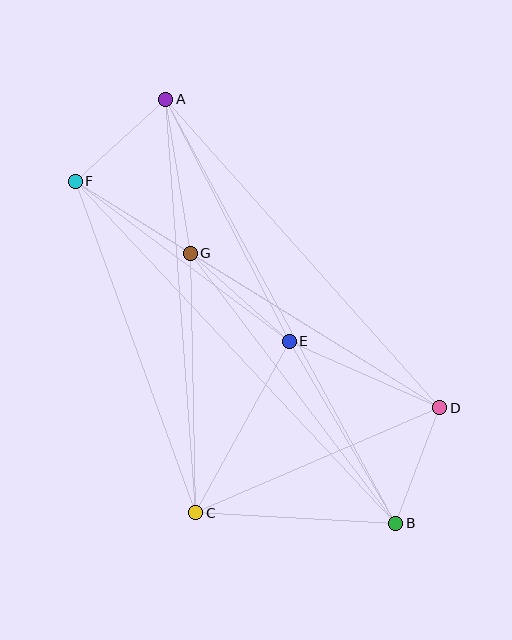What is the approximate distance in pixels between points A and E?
The distance between A and E is approximately 272 pixels.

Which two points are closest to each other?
Points A and F are closest to each other.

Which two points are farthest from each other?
Points A and B are farthest from each other.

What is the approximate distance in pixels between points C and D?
The distance between C and D is approximately 266 pixels.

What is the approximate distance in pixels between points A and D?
The distance between A and D is approximately 413 pixels.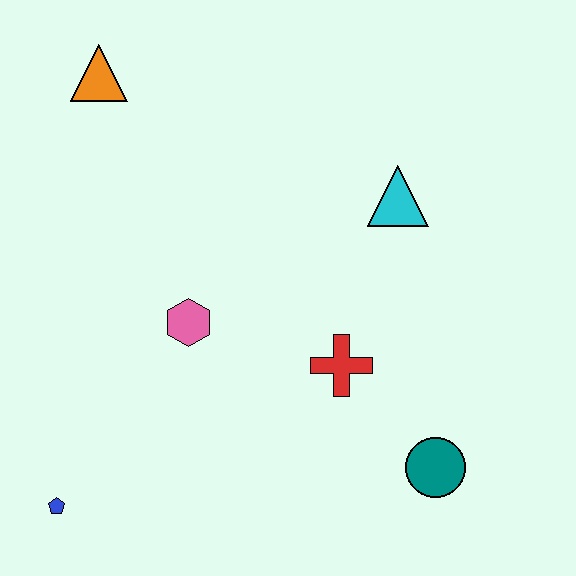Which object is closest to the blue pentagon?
The pink hexagon is closest to the blue pentagon.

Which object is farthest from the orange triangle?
The teal circle is farthest from the orange triangle.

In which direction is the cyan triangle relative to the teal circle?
The cyan triangle is above the teal circle.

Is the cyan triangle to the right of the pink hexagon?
Yes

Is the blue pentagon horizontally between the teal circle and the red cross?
No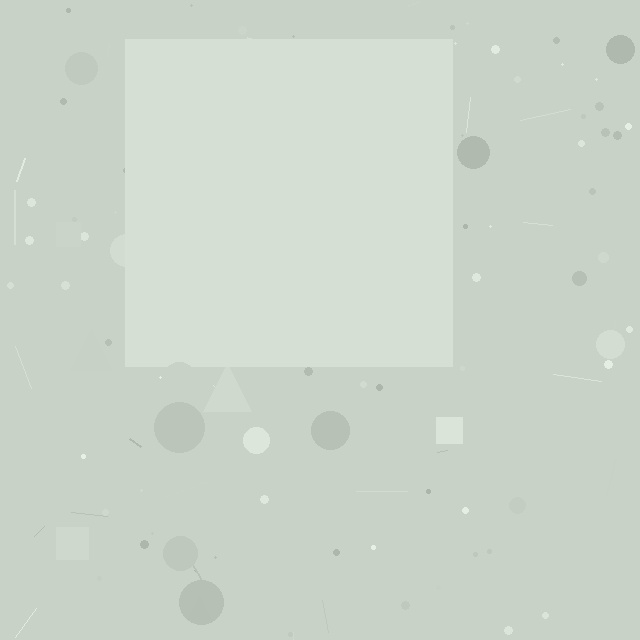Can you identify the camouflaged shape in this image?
The camouflaged shape is a square.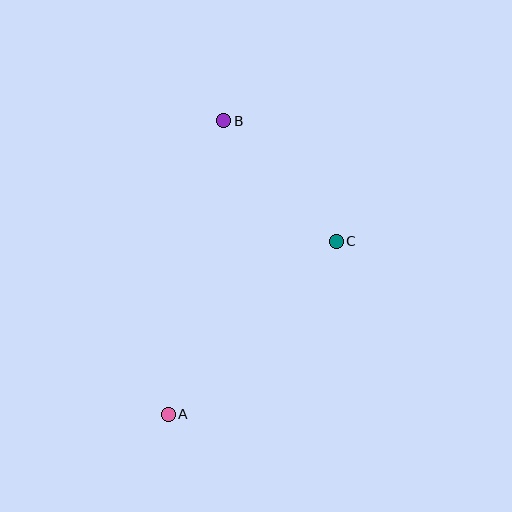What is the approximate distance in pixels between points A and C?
The distance between A and C is approximately 241 pixels.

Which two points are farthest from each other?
Points A and B are farthest from each other.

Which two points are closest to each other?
Points B and C are closest to each other.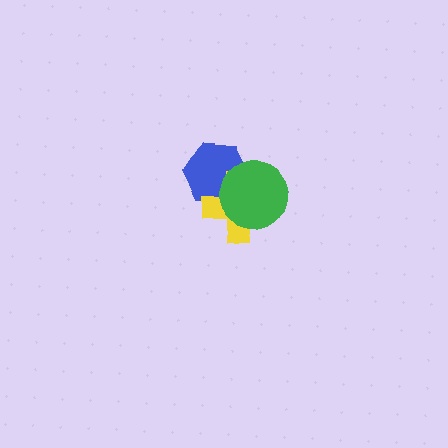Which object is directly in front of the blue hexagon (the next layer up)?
The yellow cross is directly in front of the blue hexagon.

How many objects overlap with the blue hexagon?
2 objects overlap with the blue hexagon.